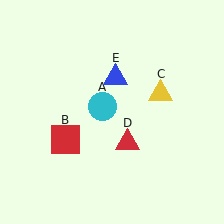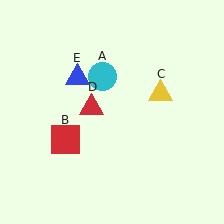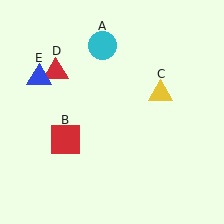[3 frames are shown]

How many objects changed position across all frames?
3 objects changed position: cyan circle (object A), red triangle (object D), blue triangle (object E).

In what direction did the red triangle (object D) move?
The red triangle (object D) moved up and to the left.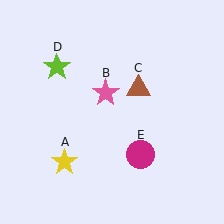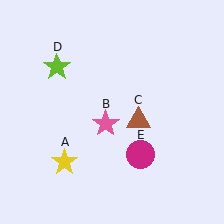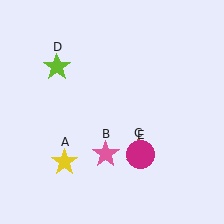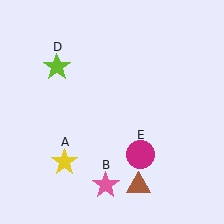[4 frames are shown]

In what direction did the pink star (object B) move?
The pink star (object B) moved down.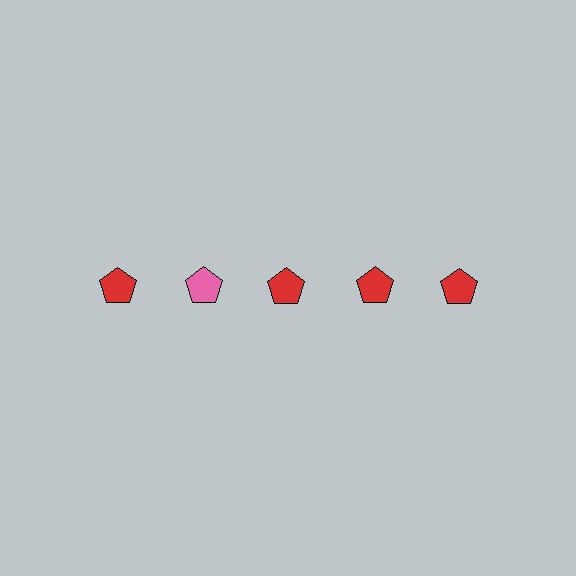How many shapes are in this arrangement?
There are 5 shapes arranged in a grid pattern.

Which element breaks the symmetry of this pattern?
The pink pentagon in the top row, second from left column breaks the symmetry. All other shapes are red pentagons.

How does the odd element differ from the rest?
It has a different color: pink instead of red.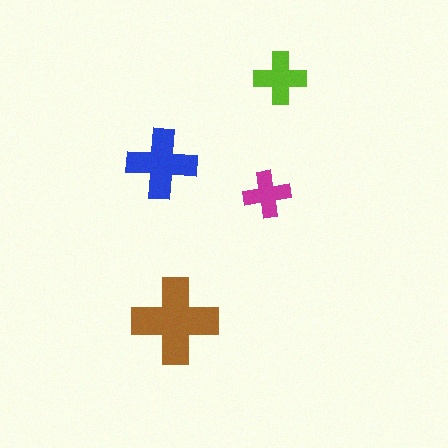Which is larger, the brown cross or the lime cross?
The brown one.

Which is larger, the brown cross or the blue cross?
The brown one.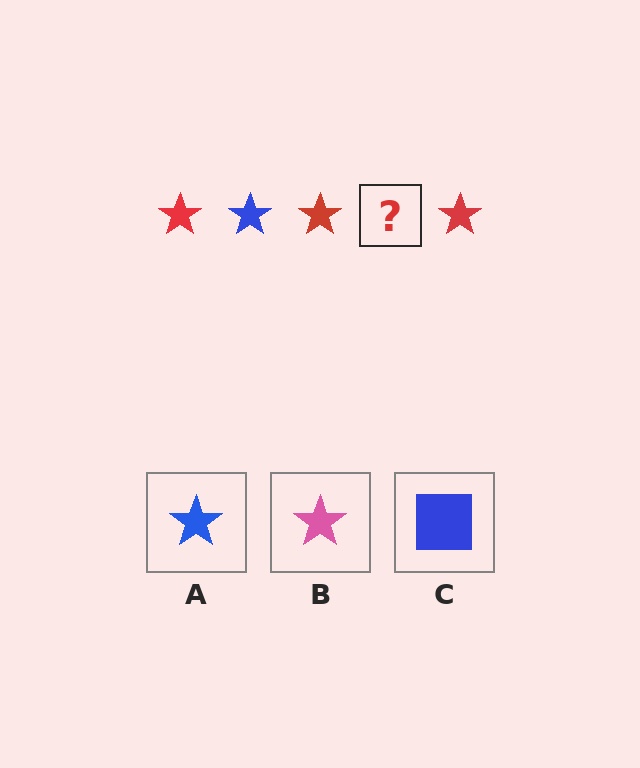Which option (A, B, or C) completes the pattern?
A.